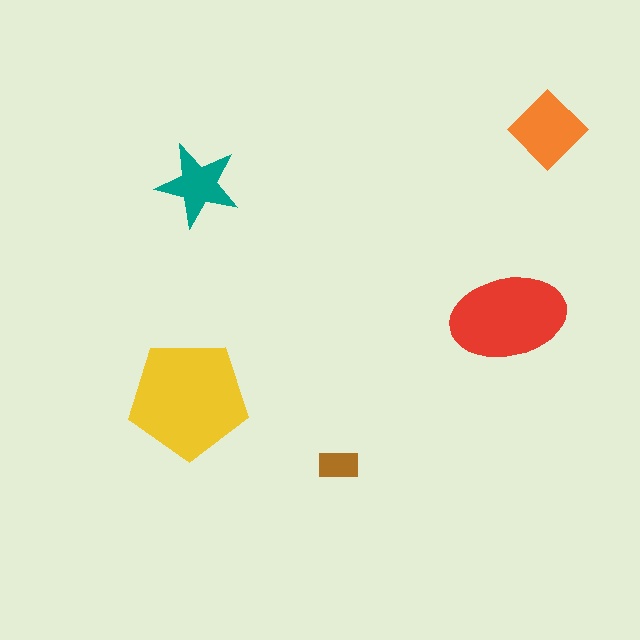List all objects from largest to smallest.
The yellow pentagon, the red ellipse, the orange diamond, the teal star, the brown rectangle.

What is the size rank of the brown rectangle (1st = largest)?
5th.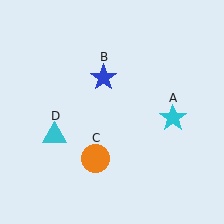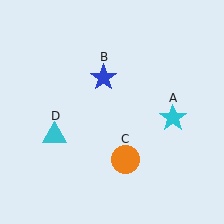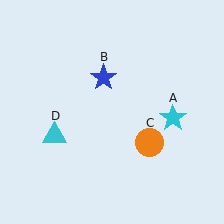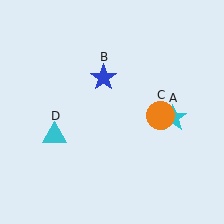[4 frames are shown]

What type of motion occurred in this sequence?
The orange circle (object C) rotated counterclockwise around the center of the scene.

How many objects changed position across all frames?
1 object changed position: orange circle (object C).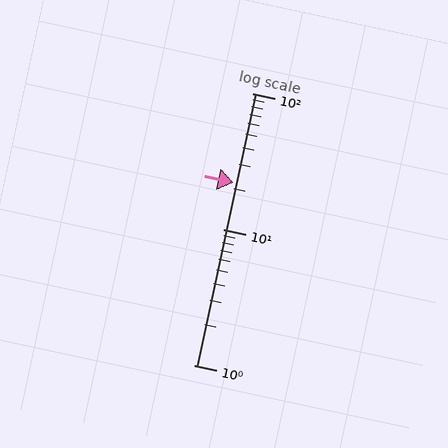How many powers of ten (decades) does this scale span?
The scale spans 2 decades, from 1 to 100.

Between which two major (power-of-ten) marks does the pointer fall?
The pointer is between 10 and 100.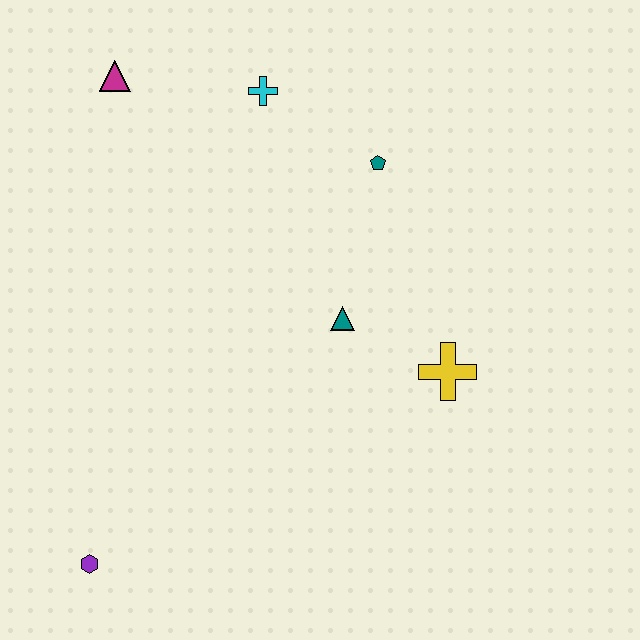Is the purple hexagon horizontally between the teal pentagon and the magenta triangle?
No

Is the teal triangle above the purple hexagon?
Yes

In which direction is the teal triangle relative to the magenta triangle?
The teal triangle is below the magenta triangle.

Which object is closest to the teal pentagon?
The cyan cross is closest to the teal pentagon.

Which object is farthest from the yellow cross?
The magenta triangle is farthest from the yellow cross.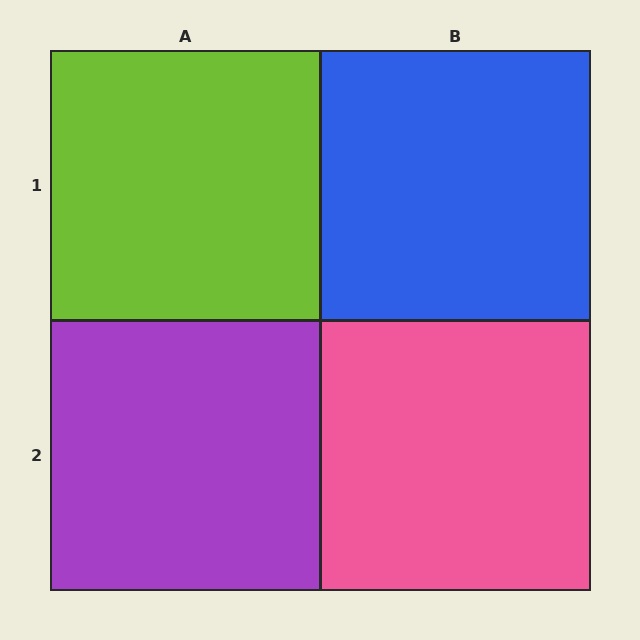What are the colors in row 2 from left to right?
Purple, pink.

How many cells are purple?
1 cell is purple.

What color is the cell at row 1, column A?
Lime.